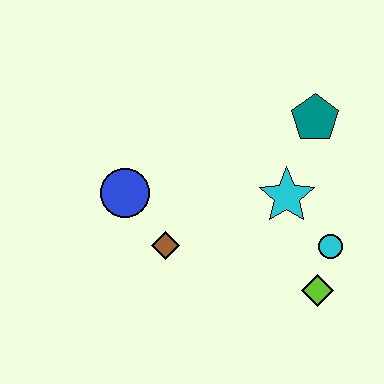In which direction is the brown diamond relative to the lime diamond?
The brown diamond is to the left of the lime diamond.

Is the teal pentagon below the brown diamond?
No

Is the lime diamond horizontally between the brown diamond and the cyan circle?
Yes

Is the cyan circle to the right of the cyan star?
Yes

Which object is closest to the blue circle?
The brown diamond is closest to the blue circle.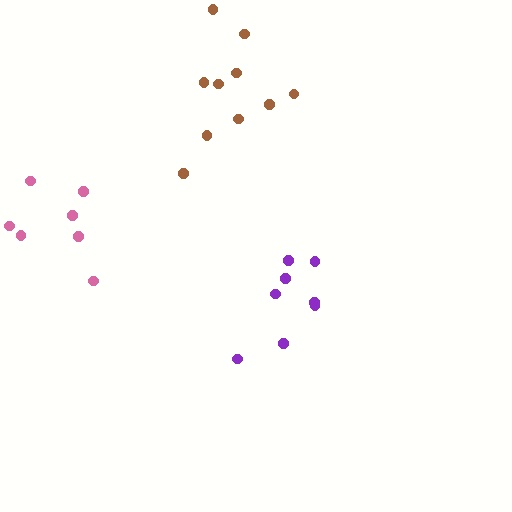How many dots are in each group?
Group 1: 8 dots, Group 2: 7 dots, Group 3: 10 dots (25 total).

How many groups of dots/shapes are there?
There are 3 groups.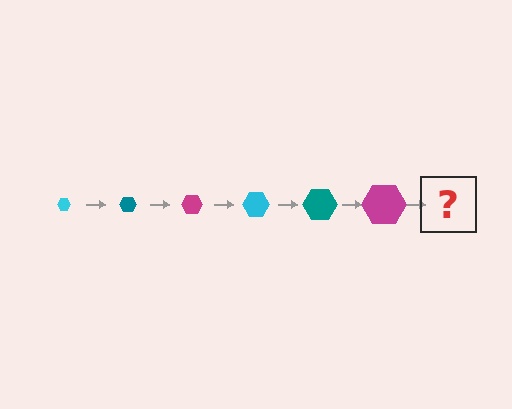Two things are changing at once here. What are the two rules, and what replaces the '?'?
The two rules are that the hexagon grows larger each step and the color cycles through cyan, teal, and magenta. The '?' should be a cyan hexagon, larger than the previous one.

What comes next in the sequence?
The next element should be a cyan hexagon, larger than the previous one.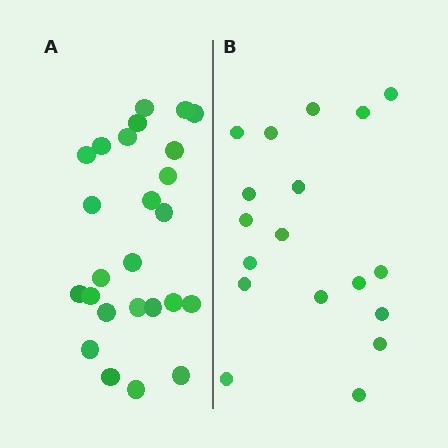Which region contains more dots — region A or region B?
Region A (the left region) has more dots.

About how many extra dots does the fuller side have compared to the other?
Region A has roughly 8 or so more dots than region B.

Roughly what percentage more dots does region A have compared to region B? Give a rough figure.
About 40% more.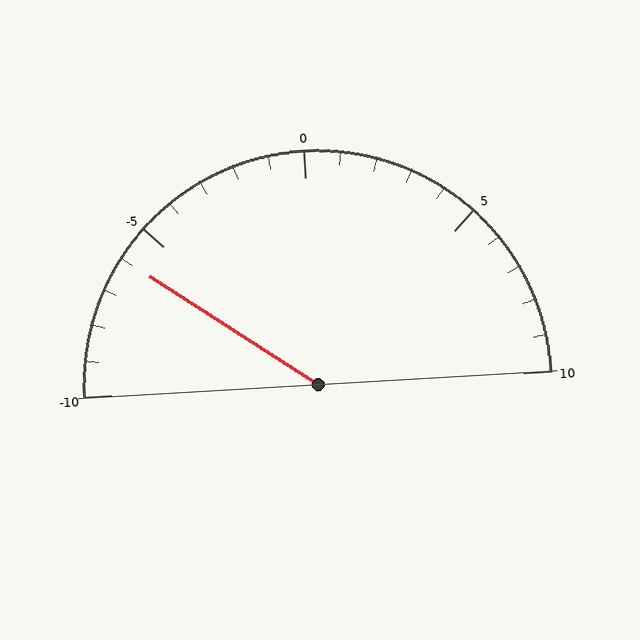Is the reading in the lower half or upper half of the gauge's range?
The reading is in the lower half of the range (-10 to 10).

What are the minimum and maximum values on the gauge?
The gauge ranges from -10 to 10.